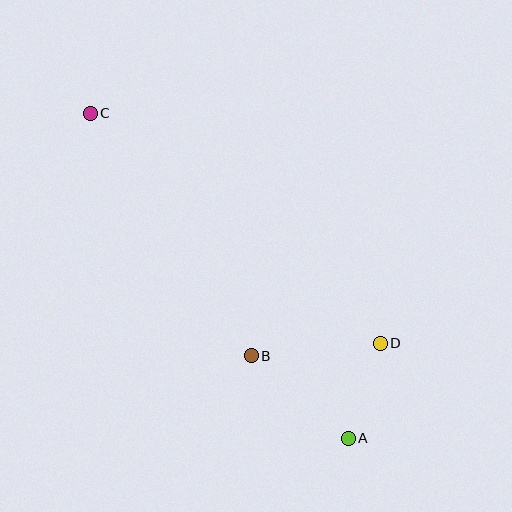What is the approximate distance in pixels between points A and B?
The distance between A and B is approximately 127 pixels.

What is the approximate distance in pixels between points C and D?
The distance between C and D is approximately 370 pixels.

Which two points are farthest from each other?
Points A and C are farthest from each other.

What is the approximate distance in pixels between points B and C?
The distance between B and C is approximately 291 pixels.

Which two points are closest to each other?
Points A and D are closest to each other.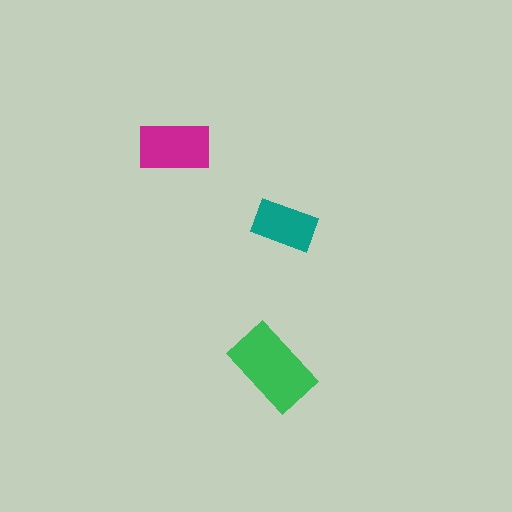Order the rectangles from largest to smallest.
the green one, the magenta one, the teal one.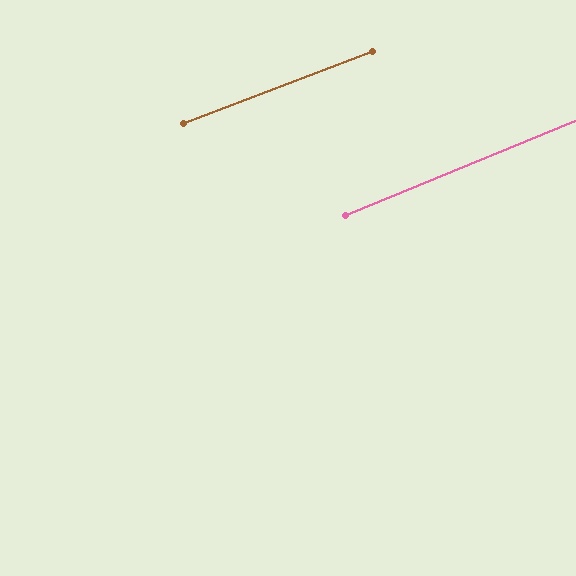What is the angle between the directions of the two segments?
Approximately 2 degrees.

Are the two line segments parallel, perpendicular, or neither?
Parallel — their directions differ by only 1.6°.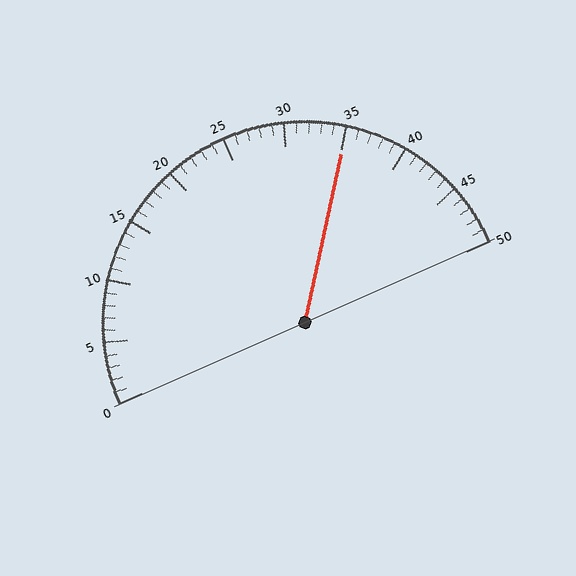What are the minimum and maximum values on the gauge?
The gauge ranges from 0 to 50.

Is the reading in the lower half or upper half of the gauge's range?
The reading is in the upper half of the range (0 to 50).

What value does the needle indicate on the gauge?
The needle indicates approximately 35.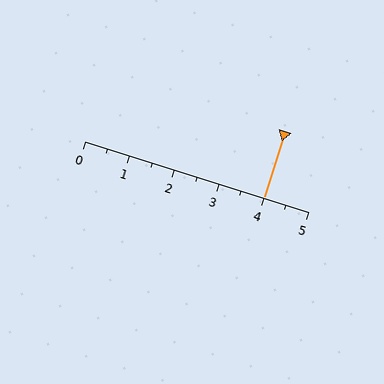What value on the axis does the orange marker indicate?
The marker indicates approximately 4.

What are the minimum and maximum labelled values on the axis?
The axis runs from 0 to 5.